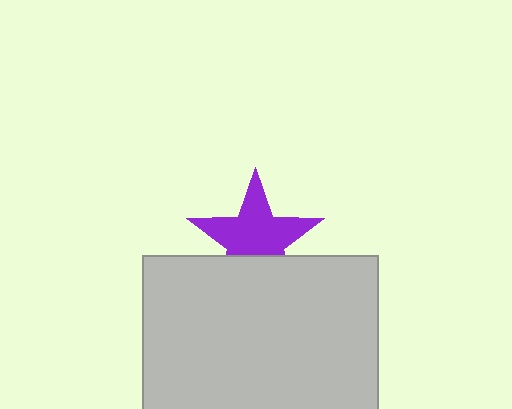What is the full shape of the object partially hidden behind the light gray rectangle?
The partially hidden object is a purple star.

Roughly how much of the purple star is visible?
Most of it is visible (roughly 69%).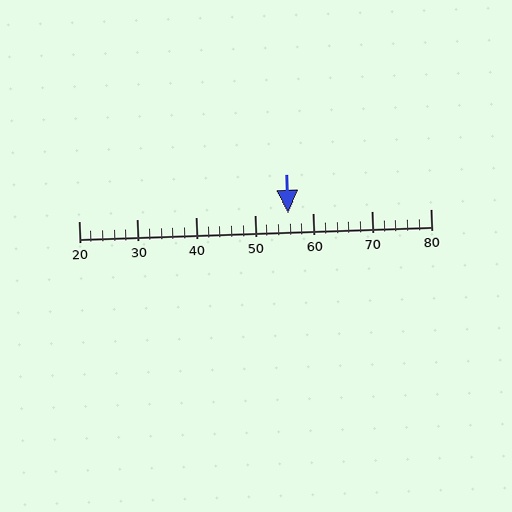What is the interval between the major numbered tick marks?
The major tick marks are spaced 10 units apart.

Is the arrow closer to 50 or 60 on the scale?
The arrow is closer to 60.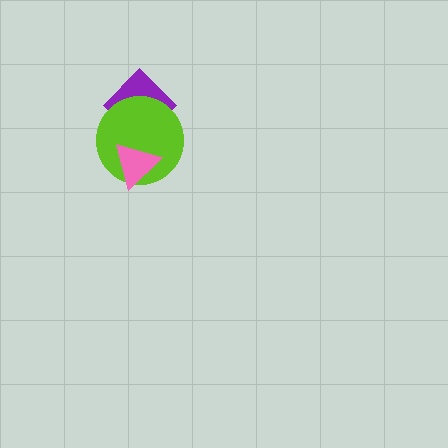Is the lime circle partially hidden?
Yes, it is partially covered by another shape.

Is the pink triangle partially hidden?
No, no other shape covers it.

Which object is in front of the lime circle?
The pink triangle is in front of the lime circle.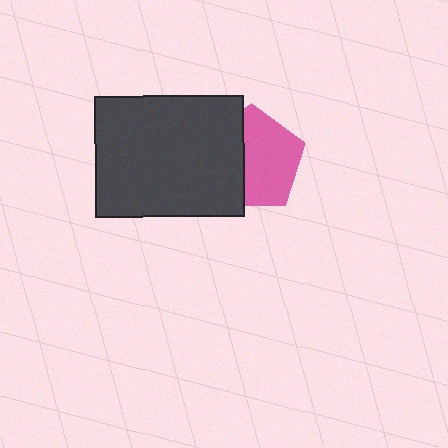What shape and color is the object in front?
The object in front is a dark gray rectangle.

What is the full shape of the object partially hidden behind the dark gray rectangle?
The partially hidden object is a pink pentagon.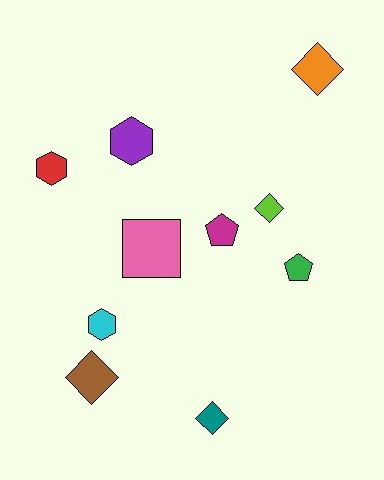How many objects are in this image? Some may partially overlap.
There are 10 objects.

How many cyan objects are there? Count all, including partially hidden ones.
There is 1 cyan object.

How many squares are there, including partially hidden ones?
There is 1 square.